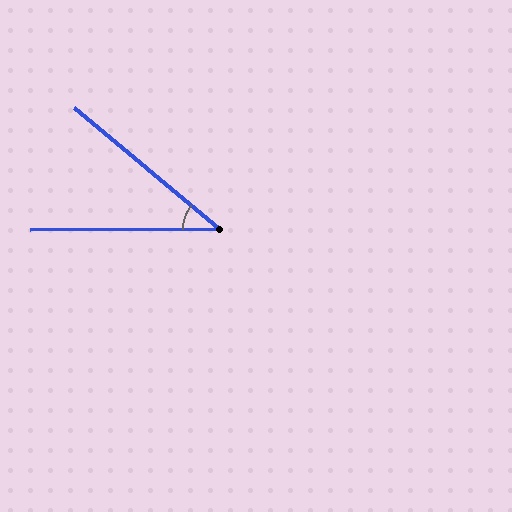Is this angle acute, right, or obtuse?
It is acute.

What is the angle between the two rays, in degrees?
Approximately 40 degrees.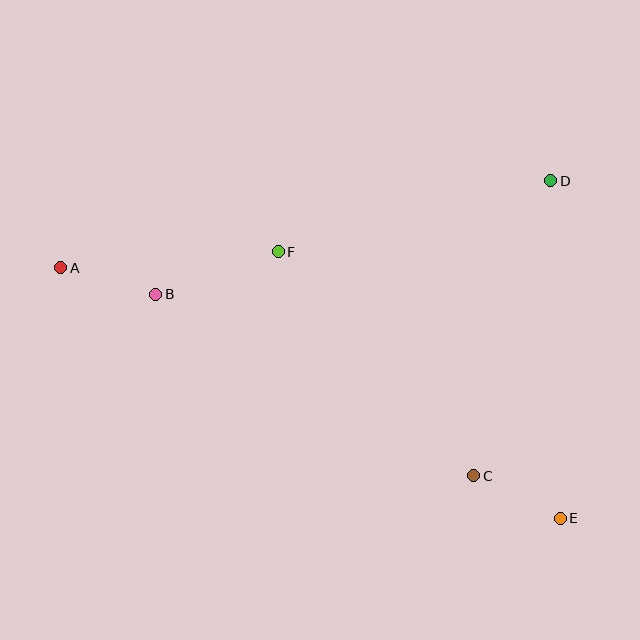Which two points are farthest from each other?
Points A and E are farthest from each other.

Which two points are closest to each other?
Points C and E are closest to each other.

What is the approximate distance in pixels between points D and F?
The distance between D and F is approximately 281 pixels.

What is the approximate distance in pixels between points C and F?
The distance between C and F is approximately 297 pixels.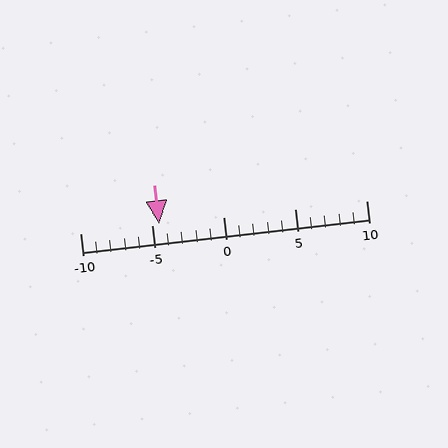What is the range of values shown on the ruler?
The ruler shows values from -10 to 10.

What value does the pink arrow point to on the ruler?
The pink arrow points to approximately -4.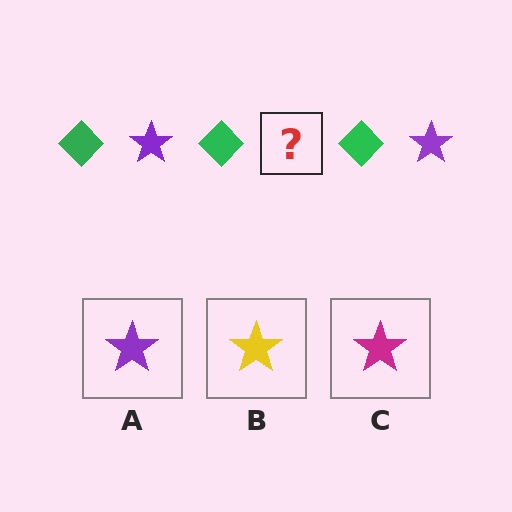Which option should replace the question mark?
Option A.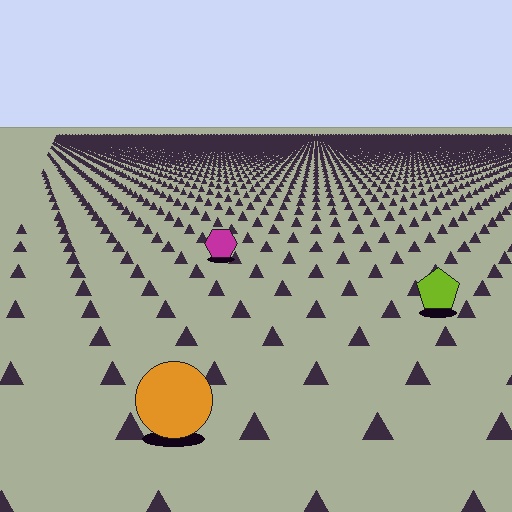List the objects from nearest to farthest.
From nearest to farthest: the orange circle, the lime pentagon, the magenta hexagon.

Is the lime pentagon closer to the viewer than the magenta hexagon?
Yes. The lime pentagon is closer — you can tell from the texture gradient: the ground texture is coarser near it.